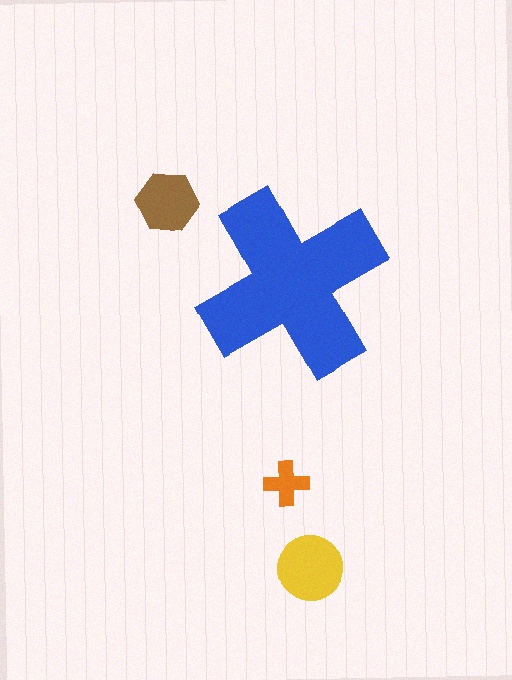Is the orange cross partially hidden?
No, the orange cross is fully visible.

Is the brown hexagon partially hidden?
No, the brown hexagon is fully visible.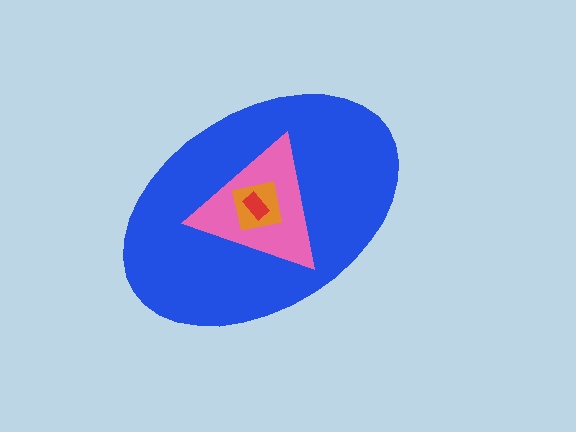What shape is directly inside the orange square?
The red rectangle.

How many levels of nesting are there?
4.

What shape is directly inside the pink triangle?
The orange square.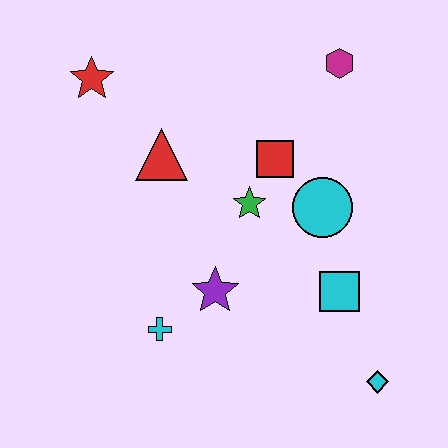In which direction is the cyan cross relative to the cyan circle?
The cyan cross is to the left of the cyan circle.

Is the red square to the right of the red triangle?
Yes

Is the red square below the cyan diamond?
No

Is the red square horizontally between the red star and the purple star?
No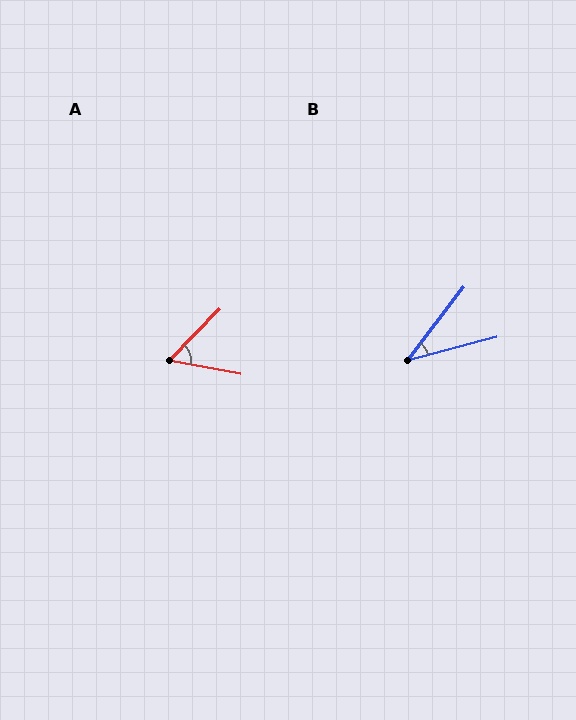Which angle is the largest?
A, at approximately 56 degrees.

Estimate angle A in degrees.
Approximately 56 degrees.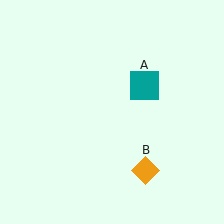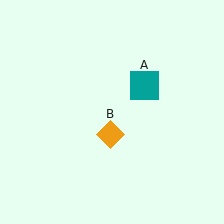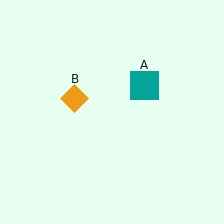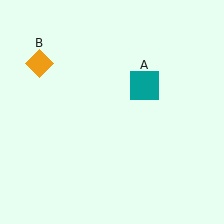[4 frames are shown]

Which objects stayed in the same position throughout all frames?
Teal square (object A) remained stationary.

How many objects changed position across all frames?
1 object changed position: orange diamond (object B).